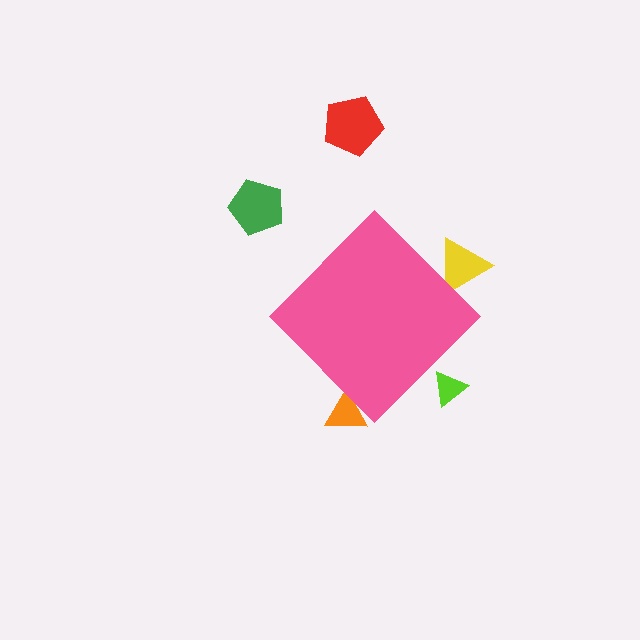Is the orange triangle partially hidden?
Yes, the orange triangle is partially hidden behind the pink diamond.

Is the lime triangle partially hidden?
Yes, the lime triangle is partially hidden behind the pink diamond.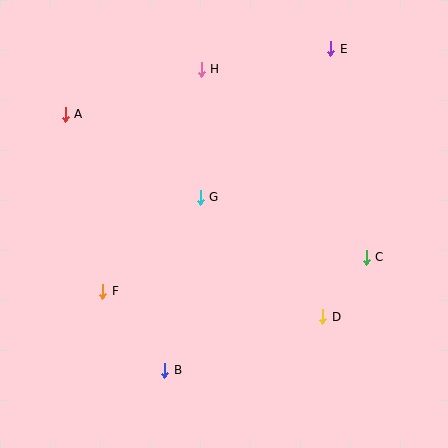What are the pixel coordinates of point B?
Point B is at (165, 370).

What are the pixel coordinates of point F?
Point F is at (103, 291).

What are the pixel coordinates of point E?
Point E is at (331, 49).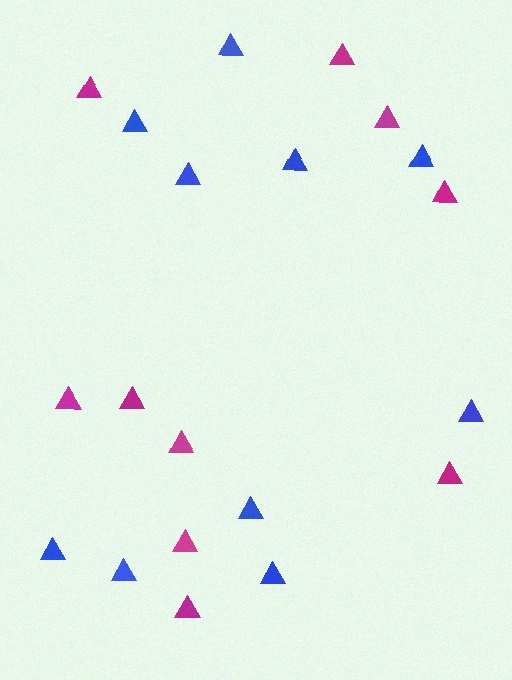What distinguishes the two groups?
There are 2 groups: one group of blue triangles (10) and one group of magenta triangles (10).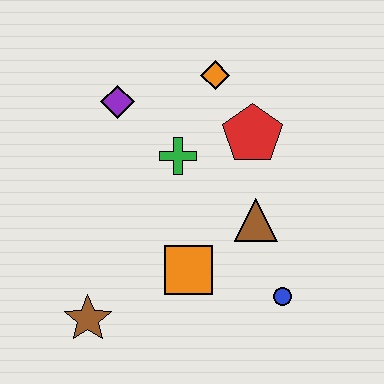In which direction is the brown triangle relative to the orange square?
The brown triangle is to the right of the orange square.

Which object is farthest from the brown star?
The orange diamond is farthest from the brown star.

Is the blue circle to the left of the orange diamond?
No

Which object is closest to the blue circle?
The brown triangle is closest to the blue circle.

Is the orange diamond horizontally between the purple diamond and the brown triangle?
Yes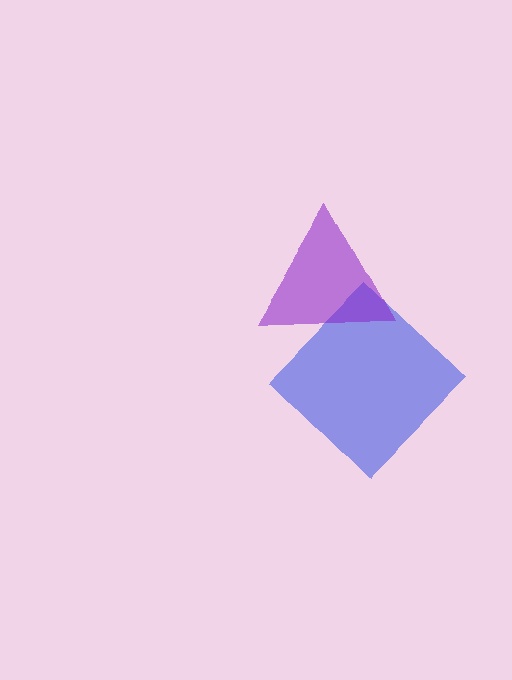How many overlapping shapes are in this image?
There are 2 overlapping shapes in the image.